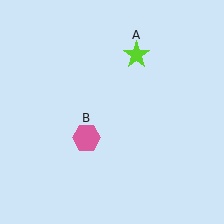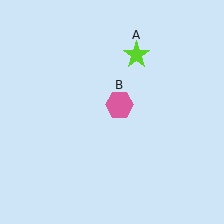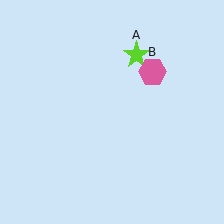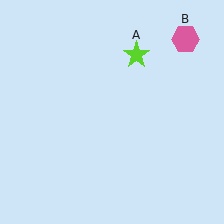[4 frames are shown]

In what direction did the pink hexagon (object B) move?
The pink hexagon (object B) moved up and to the right.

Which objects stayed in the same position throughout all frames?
Lime star (object A) remained stationary.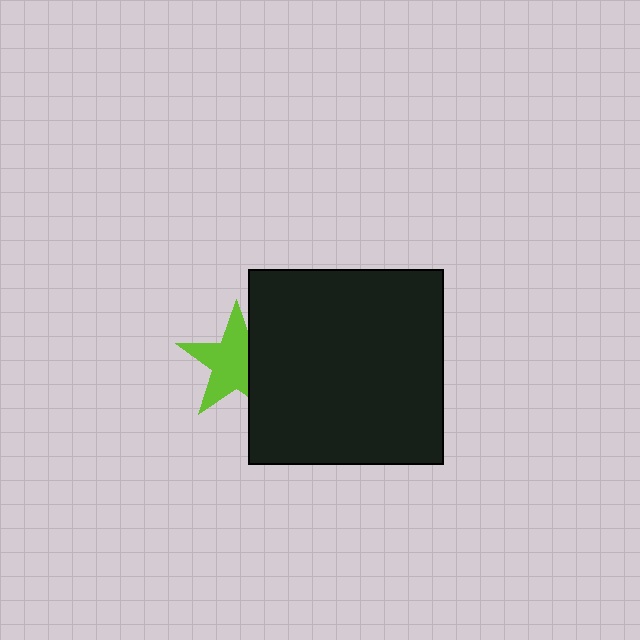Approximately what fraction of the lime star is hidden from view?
Roughly 32% of the lime star is hidden behind the black square.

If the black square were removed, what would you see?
You would see the complete lime star.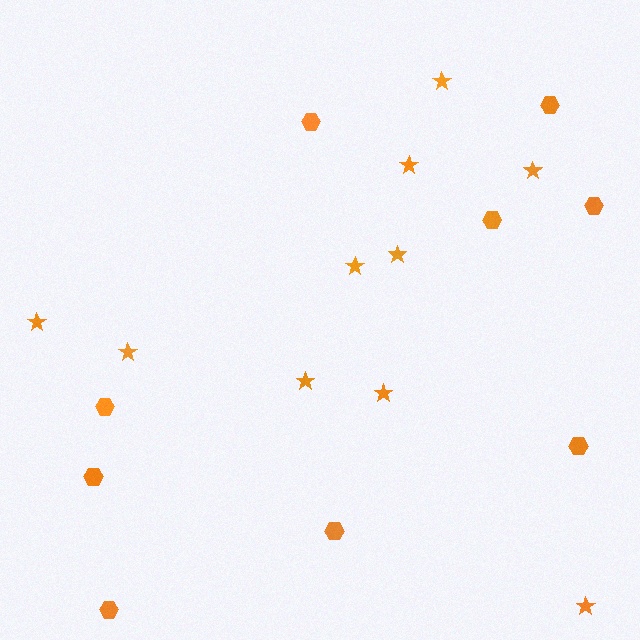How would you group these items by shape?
There are 2 groups: one group of stars (10) and one group of hexagons (9).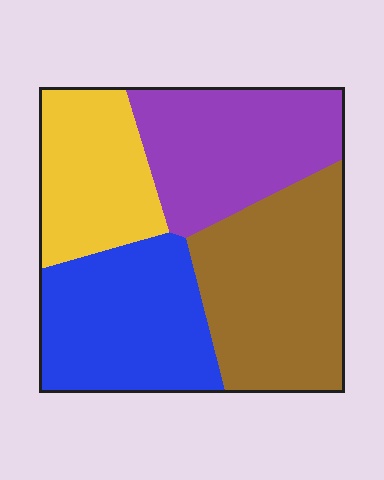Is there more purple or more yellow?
Purple.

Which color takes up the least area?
Yellow, at roughly 20%.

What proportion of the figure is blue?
Blue covers 26% of the figure.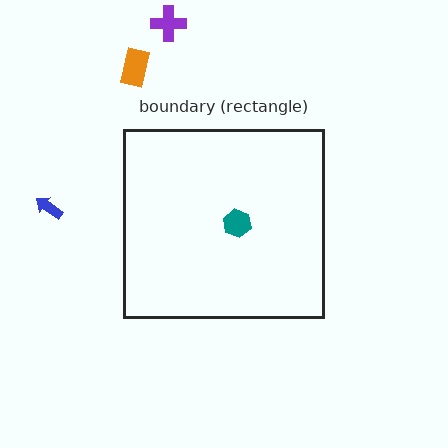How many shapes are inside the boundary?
1 inside, 3 outside.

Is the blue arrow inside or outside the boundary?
Outside.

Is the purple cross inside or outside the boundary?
Outside.